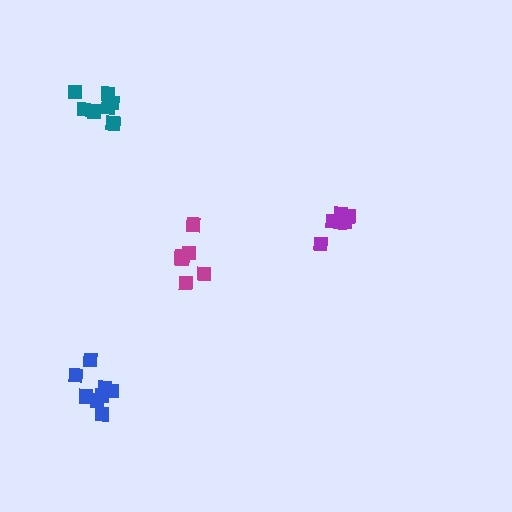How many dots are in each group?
Group 1: 6 dots, Group 2: 8 dots, Group 3: 8 dots, Group 4: 6 dots (28 total).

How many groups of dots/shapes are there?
There are 4 groups.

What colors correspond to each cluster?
The clusters are colored: purple, teal, blue, magenta.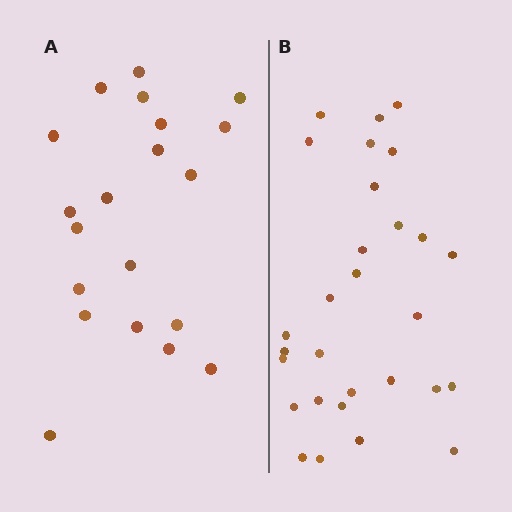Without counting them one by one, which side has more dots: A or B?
Region B (the right region) has more dots.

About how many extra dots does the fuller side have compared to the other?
Region B has roughly 8 or so more dots than region A.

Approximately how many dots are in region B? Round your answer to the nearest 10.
About 30 dots. (The exact count is 29, which rounds to 30.)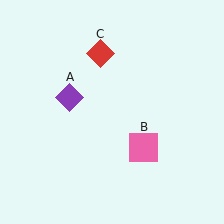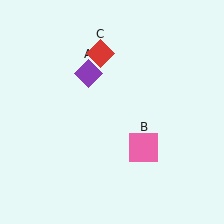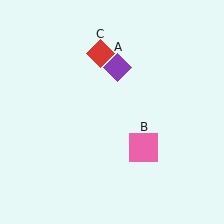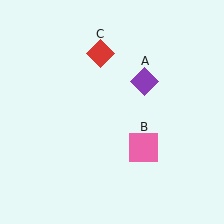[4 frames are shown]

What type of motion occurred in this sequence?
The purple diamond (object A) rotated clockwise around the center of the scene.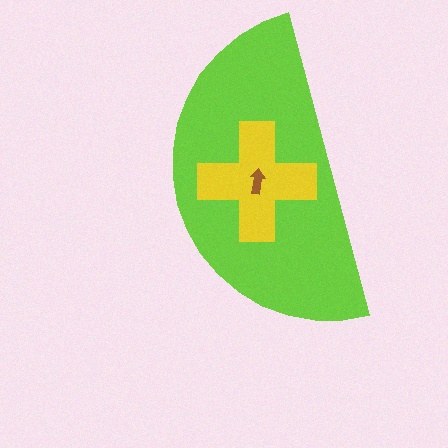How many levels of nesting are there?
3.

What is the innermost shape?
The brown arrow.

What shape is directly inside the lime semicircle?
The yellow cross.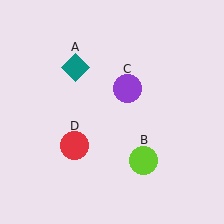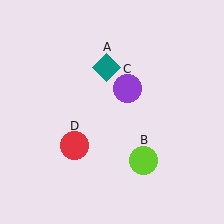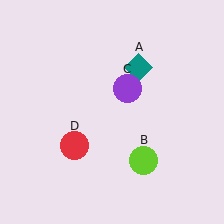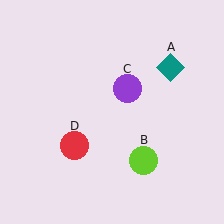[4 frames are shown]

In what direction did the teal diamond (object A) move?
The teal diamond (object A) moved right.